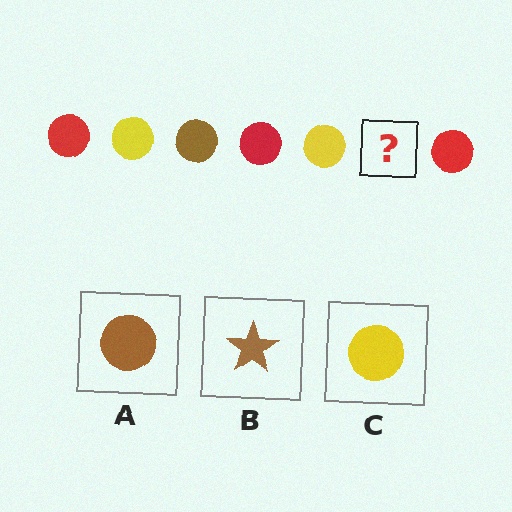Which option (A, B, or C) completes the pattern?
A.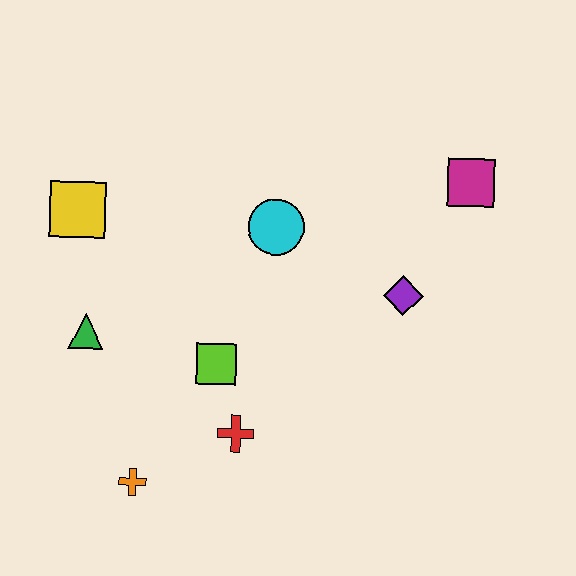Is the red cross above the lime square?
No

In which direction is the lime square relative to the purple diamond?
The lime square is to the left of the purple diamond.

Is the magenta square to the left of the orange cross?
No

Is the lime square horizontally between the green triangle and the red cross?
Yes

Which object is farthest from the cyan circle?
The orange cross is farthest from the cyan circle.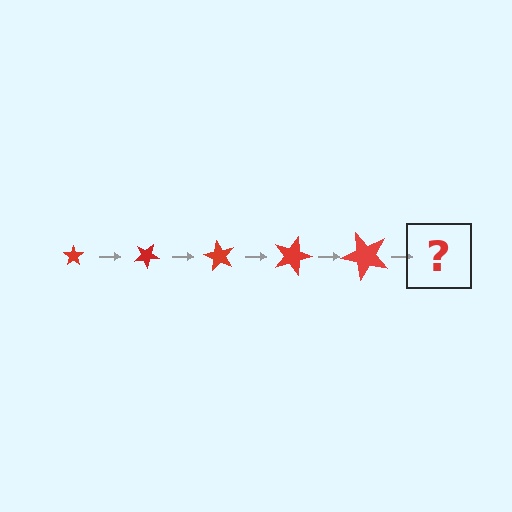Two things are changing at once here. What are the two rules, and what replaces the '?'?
The two rules are that the star grows larger each step and it rotates 30 degrees each step. The '?' should be a star, larger than the previous one and rotated 150 degrees from the start.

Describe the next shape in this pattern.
It should be a star, larger than the previous one and rotated 150 degrees from the start.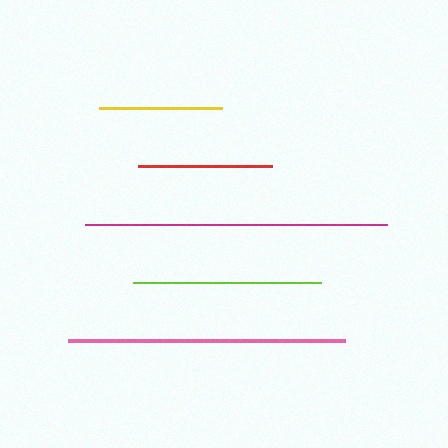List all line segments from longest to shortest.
From longest to shortest: magenta, pink, lime, red, yellow.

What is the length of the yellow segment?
The yellow segment is approximately 123 pixels long.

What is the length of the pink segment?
The pink segment is approximately 277 pixels long.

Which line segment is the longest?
The magenta line is the longest at approximately 301 pixels.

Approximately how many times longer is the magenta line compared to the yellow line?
The magenta line is approximately 2.4 times the length of the yellow line.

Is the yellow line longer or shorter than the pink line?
The pink line is longer than the yellow line.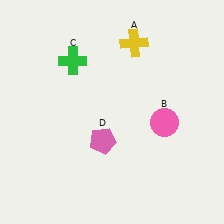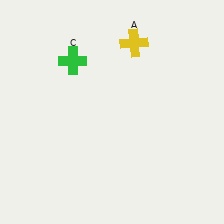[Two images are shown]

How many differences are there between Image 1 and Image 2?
There are 2 differences between the two images.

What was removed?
The pink pentagon (D), the pink circle (B) were removed in Image 2.